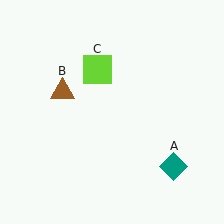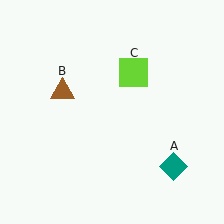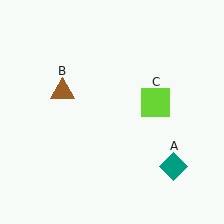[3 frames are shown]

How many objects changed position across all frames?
1 object changed position: lime square (object C).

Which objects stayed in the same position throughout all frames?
Teal diamond (object A) and brown triangle (object B) remained stationary.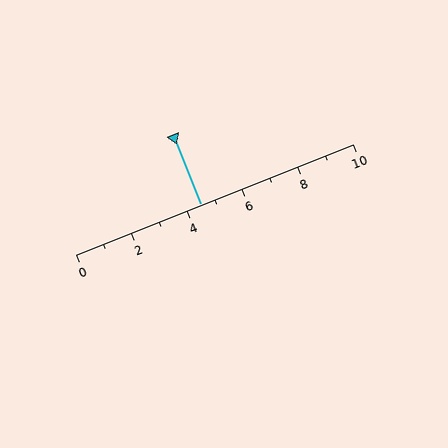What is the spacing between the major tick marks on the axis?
The major ticks are spaced 2 apart.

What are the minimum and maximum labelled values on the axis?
The axis runs from 0 to 10.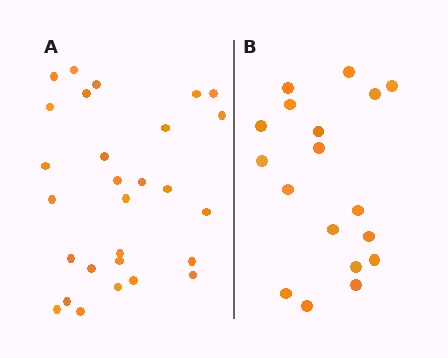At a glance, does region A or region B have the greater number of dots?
Region A (the left region) has more dots.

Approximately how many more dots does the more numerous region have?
Region A has roughly 10 or so more dots than region B.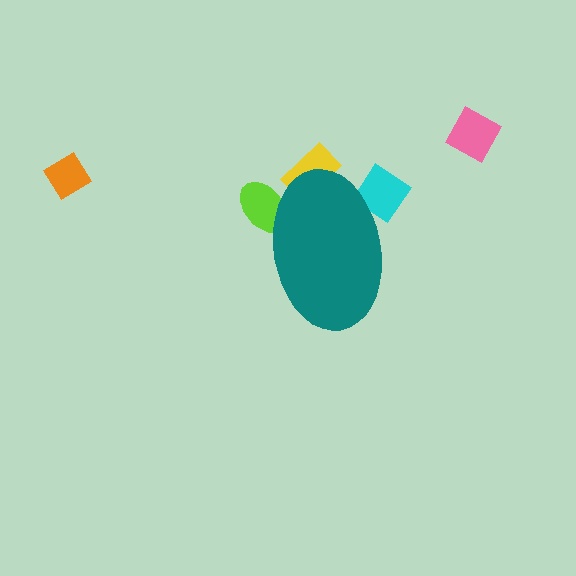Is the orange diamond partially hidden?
No, the orange diamond is fully visible.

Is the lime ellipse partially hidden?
Yes, the lime ellipse is partially hidden behind the teal ellipse.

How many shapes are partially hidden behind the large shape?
3 shapes are partially hidden.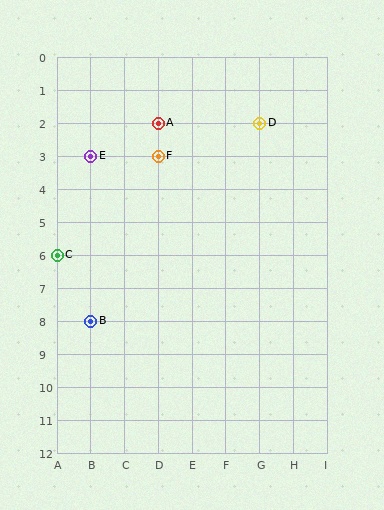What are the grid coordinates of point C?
Point C is at grid coordinates (A, 6).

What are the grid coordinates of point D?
Point D is at grid coordinates (G, 2).